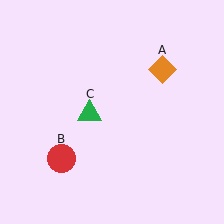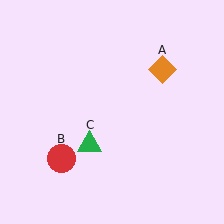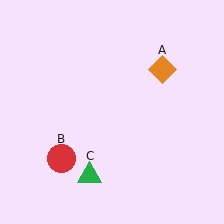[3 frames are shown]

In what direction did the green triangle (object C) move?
The green triangle (object C) moved down.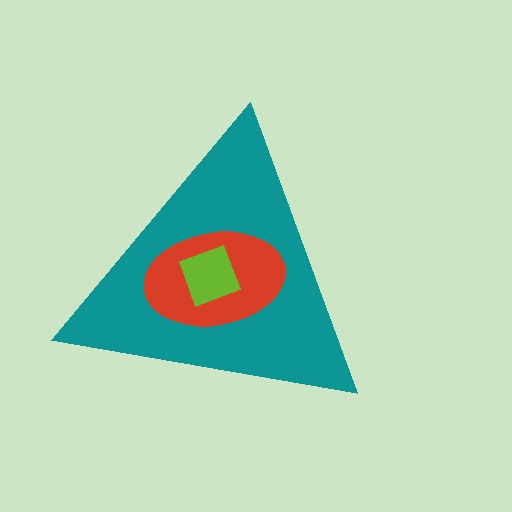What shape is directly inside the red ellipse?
The lime square.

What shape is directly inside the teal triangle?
The red ellipse.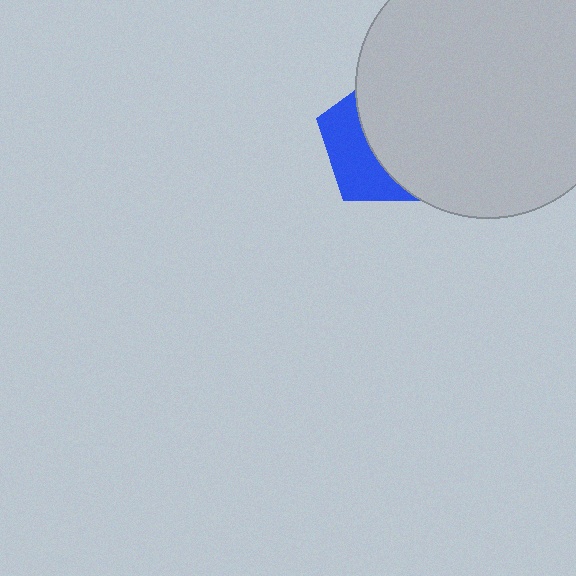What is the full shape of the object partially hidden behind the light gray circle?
The partially hidden object is a blue pentagon.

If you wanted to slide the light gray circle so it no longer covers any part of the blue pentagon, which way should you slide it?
Slide it right — that is the most direct way to separate the two shapes.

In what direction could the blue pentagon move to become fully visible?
The blue pentagon could move left. That would shift it out from behind the light gray circle entirely.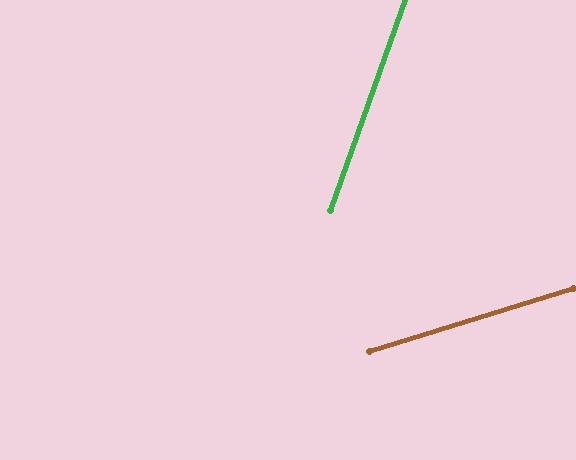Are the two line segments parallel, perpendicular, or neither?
Neither parallel nor perpendicular — they differ by about 53°.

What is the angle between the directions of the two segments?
Approximately 53 degrees.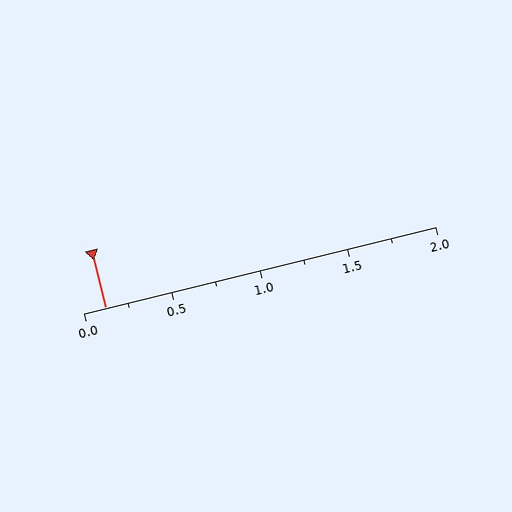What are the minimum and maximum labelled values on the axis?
The axis runs from 0.0 to 2.0.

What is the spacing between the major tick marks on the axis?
The major ticks are spaced 0.5 apart.